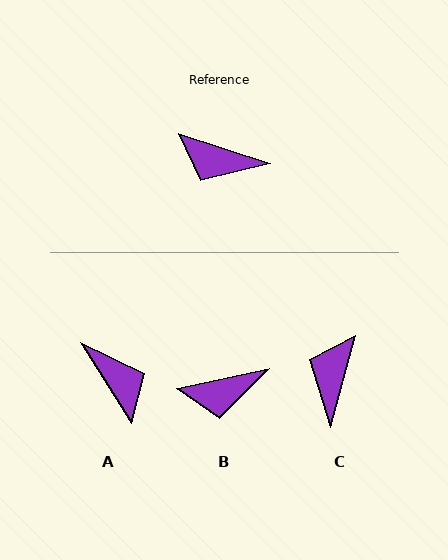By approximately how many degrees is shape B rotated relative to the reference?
Approximately 31 degrees counter-clockwise.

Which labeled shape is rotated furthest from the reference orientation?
A, about 140 degrees away.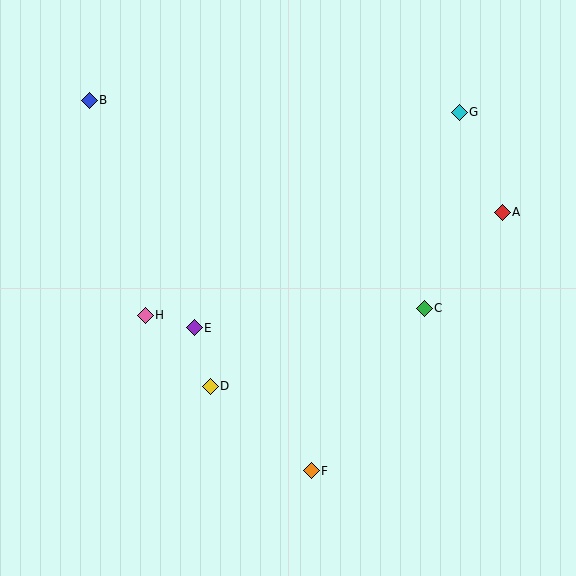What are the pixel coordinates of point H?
Point H is at (145, 315).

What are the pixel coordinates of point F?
Point F is at (311, 471).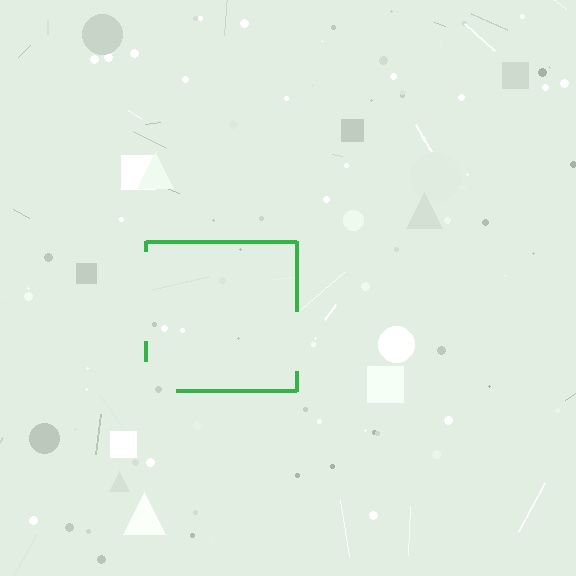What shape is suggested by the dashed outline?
The dashed outline suggests a square.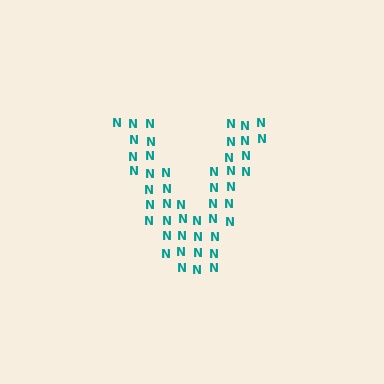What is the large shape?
The large shape is the letter V.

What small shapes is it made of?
It is made of small letter N's.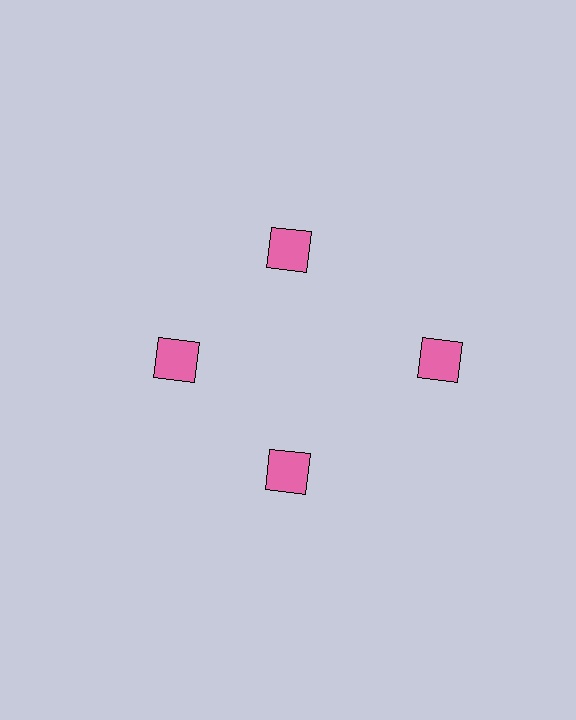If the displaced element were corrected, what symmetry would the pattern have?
It would have 4-fold rotational symmetry — the pattern would map onto itself every 90 degrees.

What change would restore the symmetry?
The symmetry would be restored by moving it inward, back onto the ring so that all 4 squares sit at equal angles and equal distance from the center.